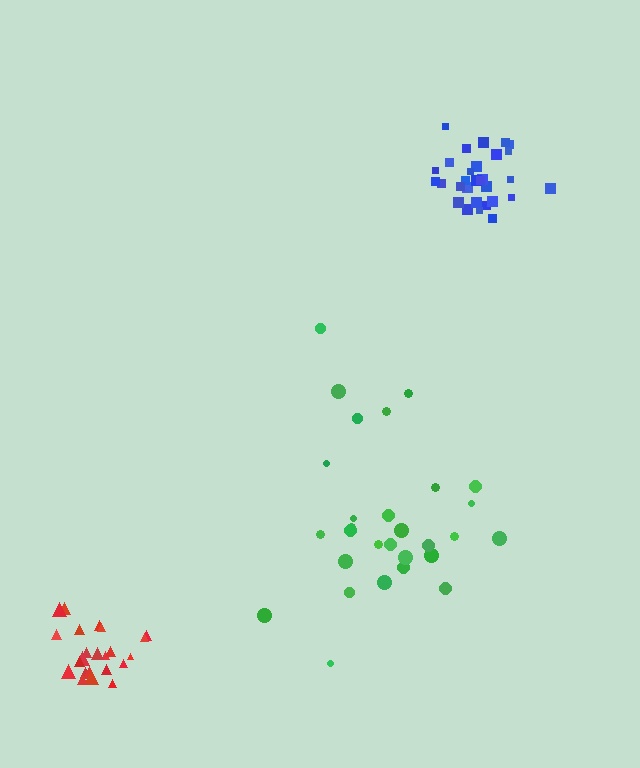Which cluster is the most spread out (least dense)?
Green.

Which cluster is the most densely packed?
Blue.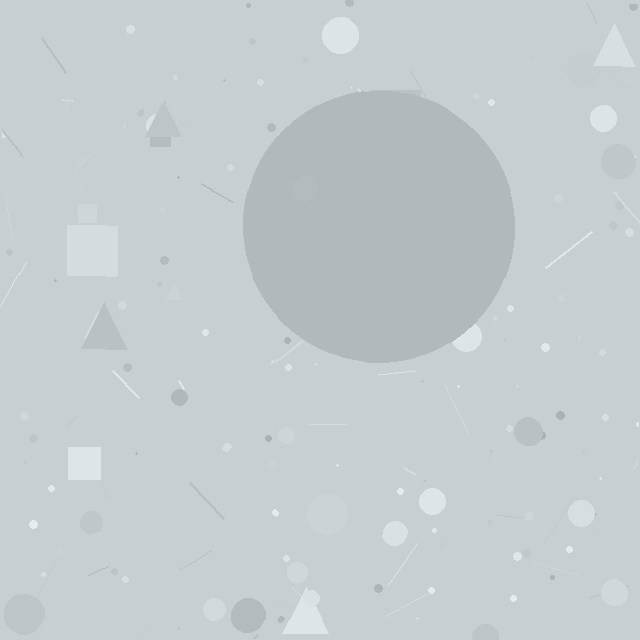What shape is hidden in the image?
A circle is hidden in the image.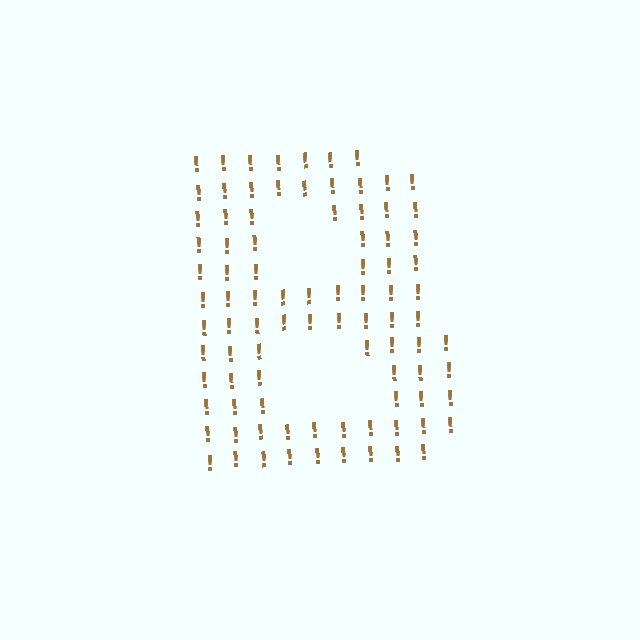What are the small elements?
The small elements are exclamation marks.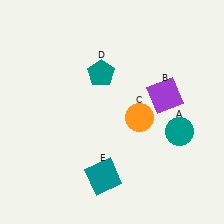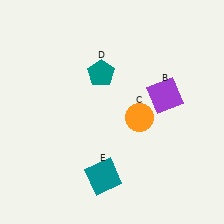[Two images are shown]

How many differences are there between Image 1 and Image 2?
There is 1 difference between the two images.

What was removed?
The teal circle (A) was removed in Image 2.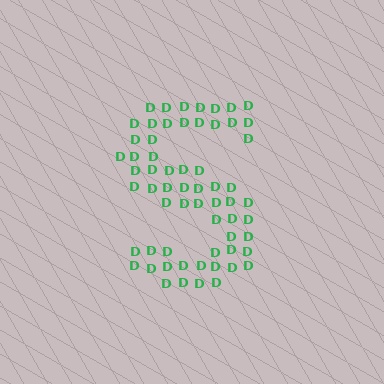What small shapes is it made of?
It is made of small letter D's.